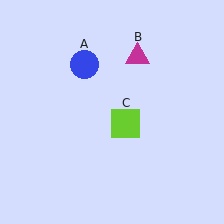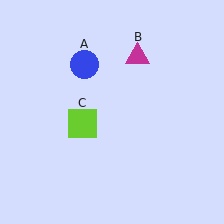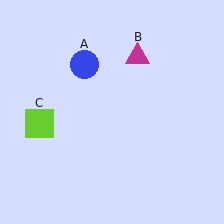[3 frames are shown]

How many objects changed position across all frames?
1 object changed position: lime square (object C).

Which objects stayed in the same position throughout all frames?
Blue circle (object A) and magenta triangle (object B) remained stationary.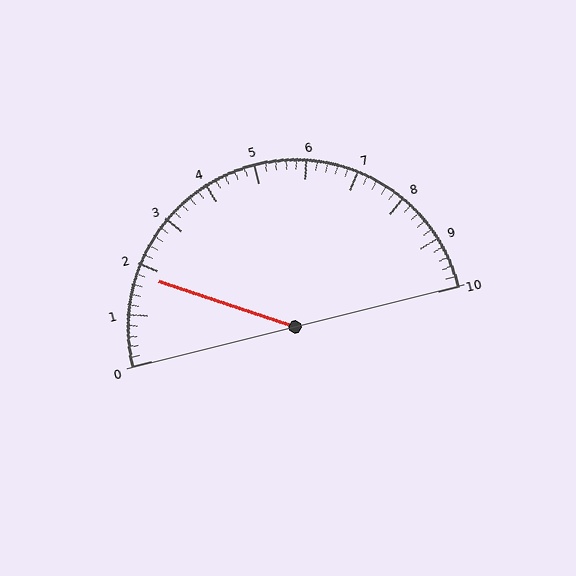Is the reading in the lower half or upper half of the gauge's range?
The reading is in the lower half of the range (0 to 10).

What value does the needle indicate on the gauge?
The needle indicates approximately 1.8.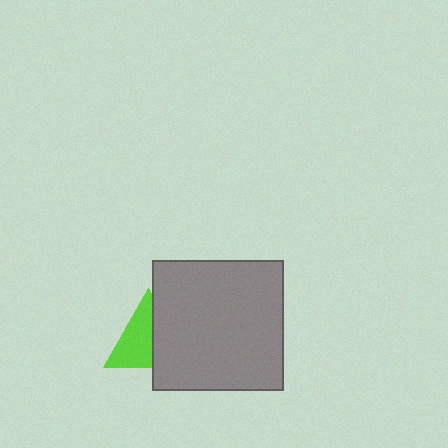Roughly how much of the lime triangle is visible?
About half of it is visible (roughly 56%).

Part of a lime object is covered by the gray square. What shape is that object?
It is a triangle.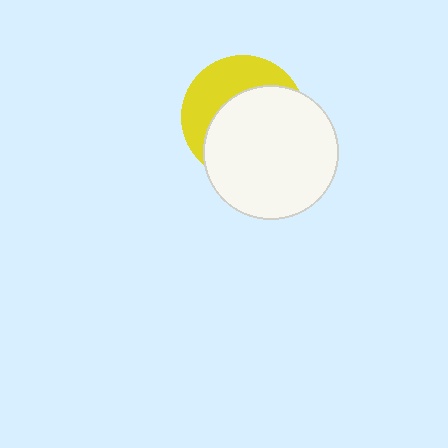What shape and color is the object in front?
The object in front is a white circle.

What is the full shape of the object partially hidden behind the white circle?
The partially hidden object is a yellow circle.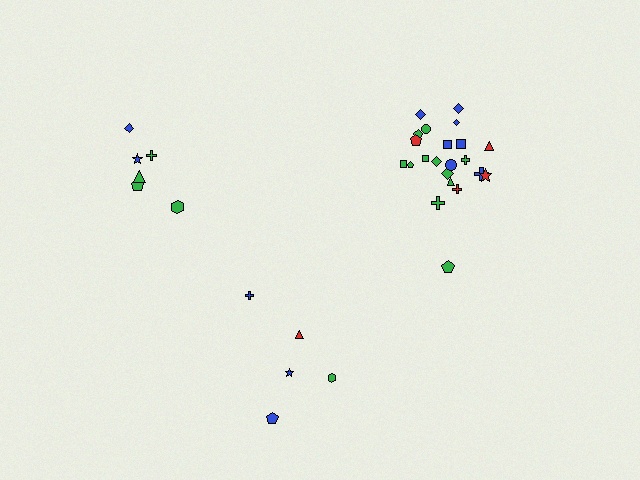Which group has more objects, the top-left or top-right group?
The top-right group.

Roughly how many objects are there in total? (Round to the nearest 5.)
Roughly 35 objects in total.